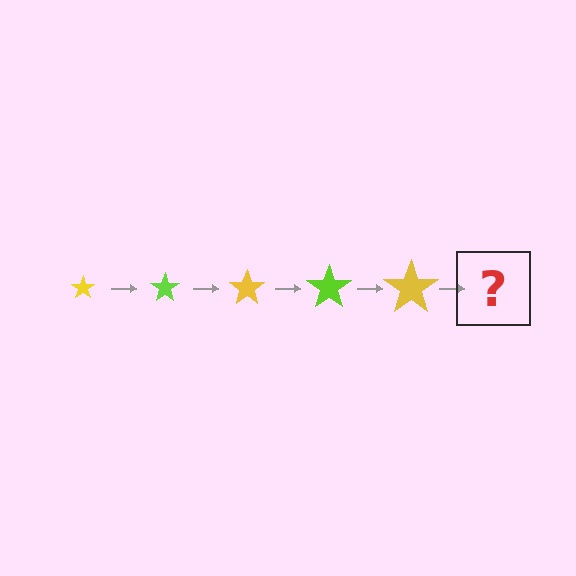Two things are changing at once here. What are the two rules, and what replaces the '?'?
The two rules are that the star grows larger each step and the color cycles through yellow and lime. The '?' should be a lime star, larger than the previous one.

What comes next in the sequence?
The next element should be a lime star, larger than the previous one.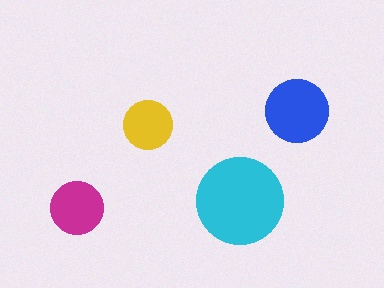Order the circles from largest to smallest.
the cyan one, the blue one, the magenta one, the yellow one.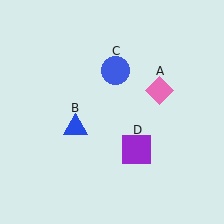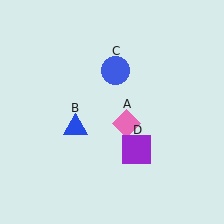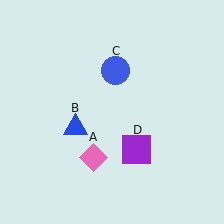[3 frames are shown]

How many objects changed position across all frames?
1 object changed position: pink diamond (object A).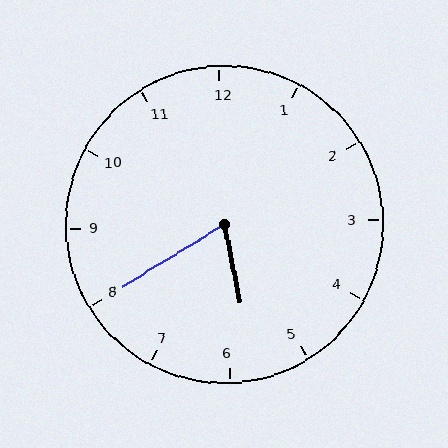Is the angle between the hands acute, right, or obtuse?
It is acute.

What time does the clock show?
5:40.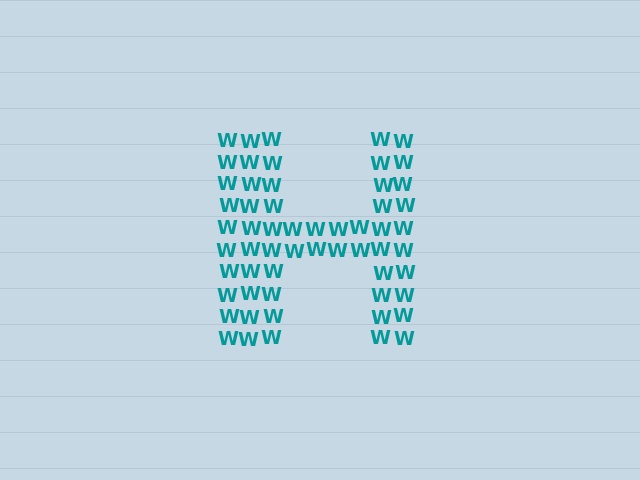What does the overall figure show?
The overall figure shows the letter H.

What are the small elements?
The small elements are letter W's.